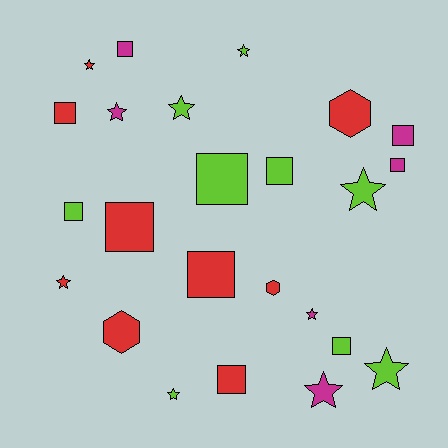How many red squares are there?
There are 4 red squares.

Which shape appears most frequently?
Square, with 11 objects.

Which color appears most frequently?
Red, with 9 objects.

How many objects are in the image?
There are 24 objects.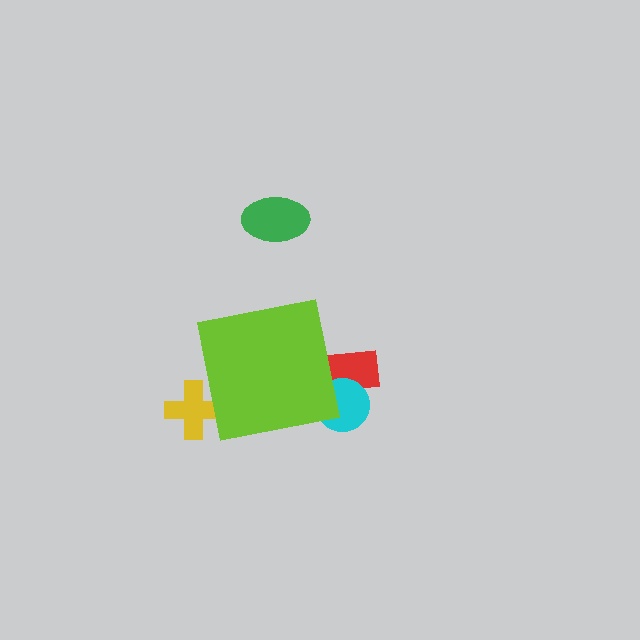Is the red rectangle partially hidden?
Yes, the red rectangle is partially hidden behind the lime square.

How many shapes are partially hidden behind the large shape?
3 shapes are partially hidden.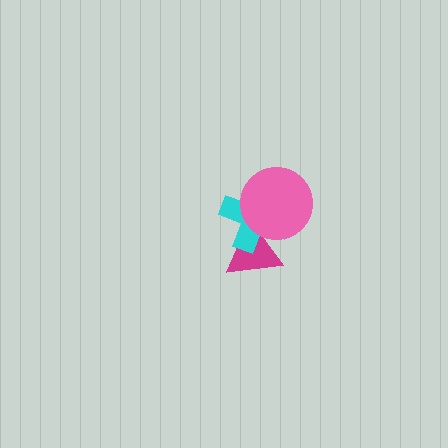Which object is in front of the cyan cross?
The pink circle is in front of the cyan cross.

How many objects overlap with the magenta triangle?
2 objects overlap with the magenta triangle.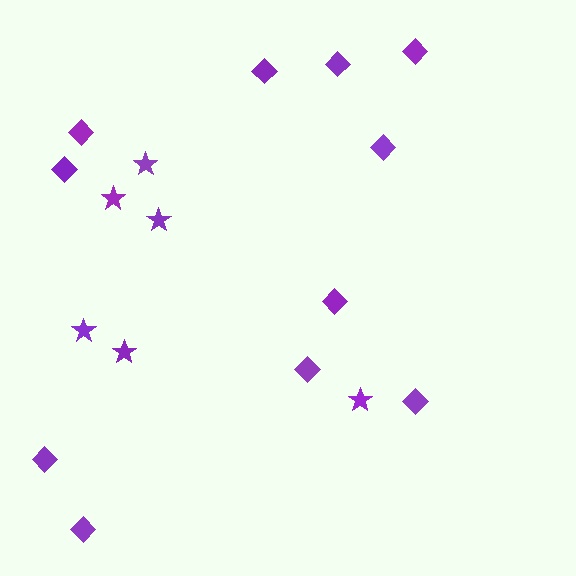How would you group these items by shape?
There are 2 groups: one group of diamonds (11) and one group of stars (6).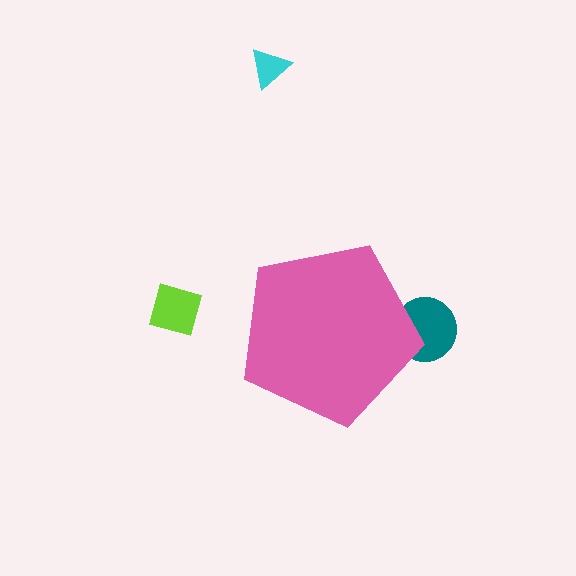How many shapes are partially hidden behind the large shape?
1 shape is partially hidden.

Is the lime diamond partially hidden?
No, the lime diamond is fully visible.